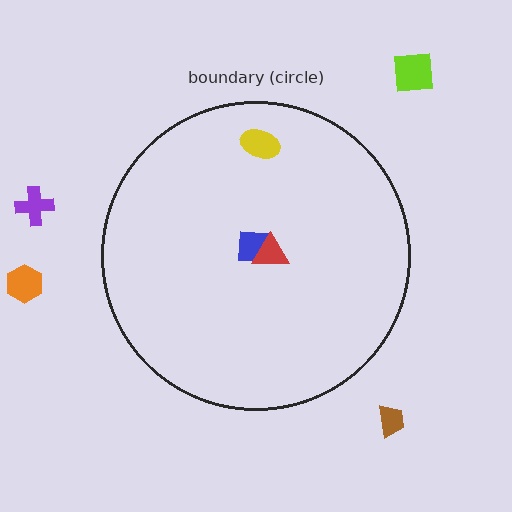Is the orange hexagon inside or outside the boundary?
Outside.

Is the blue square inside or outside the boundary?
Inside.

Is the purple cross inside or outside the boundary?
Outside.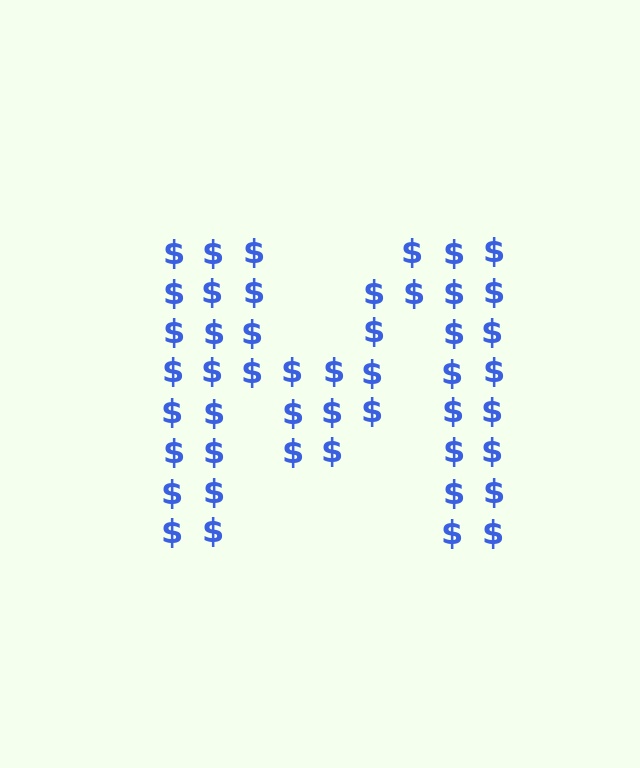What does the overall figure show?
The overall figure shows the letter M.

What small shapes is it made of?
It is made of small dollar signs.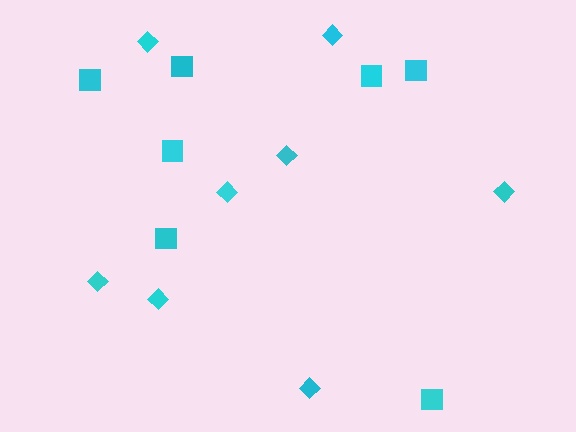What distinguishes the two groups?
There are 2 groups: one group of squares (7) and one group of diamonds (8).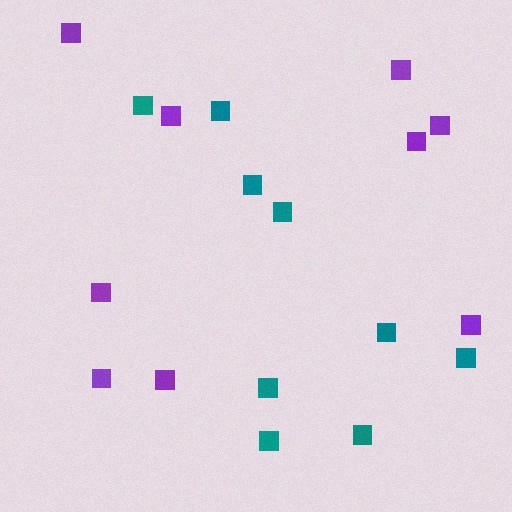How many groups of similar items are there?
There are 2 groups: one group of purple squares (9) and one group of teal squares (9).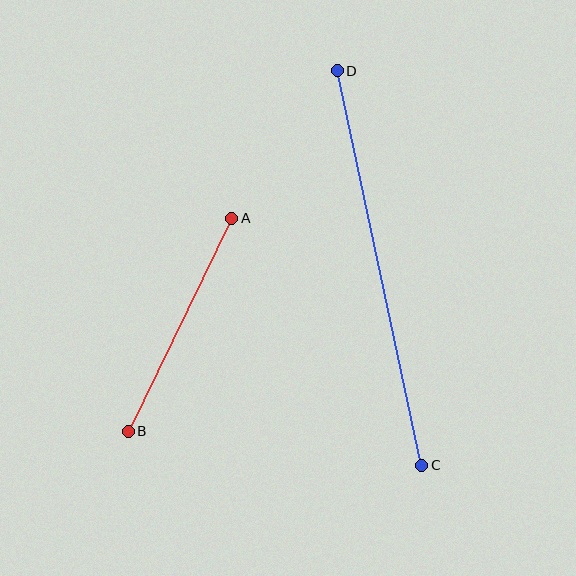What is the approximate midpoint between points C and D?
The midpoint is at approximately (379, 268) pixels.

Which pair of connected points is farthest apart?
Points C and D are farthest apart.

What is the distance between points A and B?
The distance is approximately 237 pixels.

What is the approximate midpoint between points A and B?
The midpoint is at approximately (180, 325) pixels.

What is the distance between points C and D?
The distance is approximately 403 pixels.